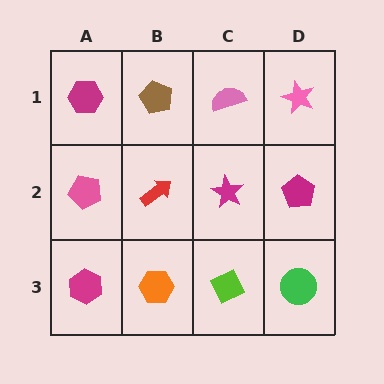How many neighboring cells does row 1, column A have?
2.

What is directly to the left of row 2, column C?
A red arrow.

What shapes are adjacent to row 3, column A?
A pink pentagon (row 2, column A), an orange hexagon (row 3, column B).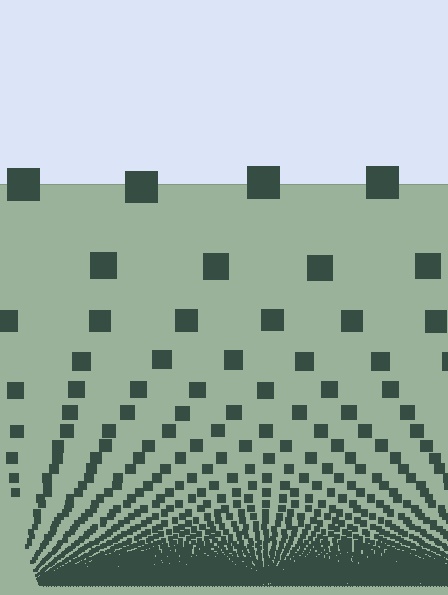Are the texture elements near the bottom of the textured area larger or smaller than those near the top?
Smaller. The gradient is inverted — elements near the bottom are smaller and denser.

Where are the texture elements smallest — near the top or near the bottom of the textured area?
Near the bottom.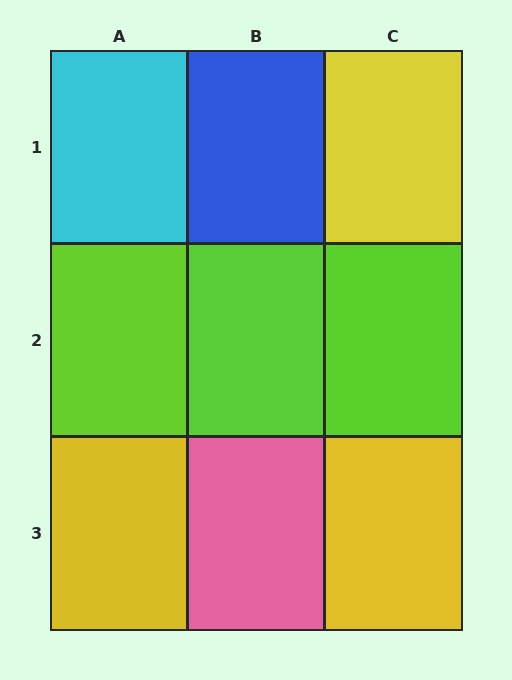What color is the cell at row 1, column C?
Yellow.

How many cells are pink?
1 cell is pink.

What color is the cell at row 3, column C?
Yellow.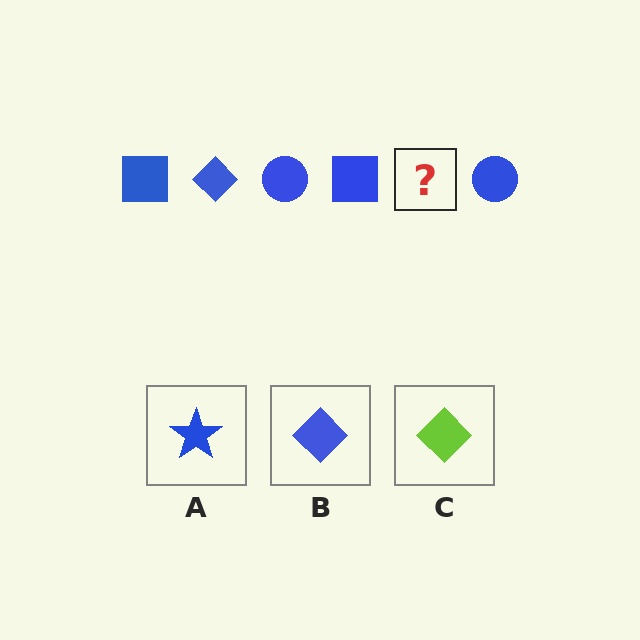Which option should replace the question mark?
Option B.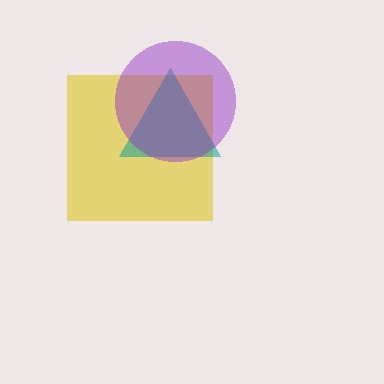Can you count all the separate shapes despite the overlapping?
Yes, there are 3 separate shapes.